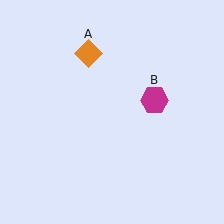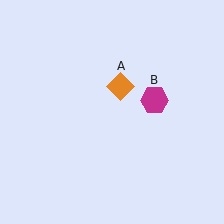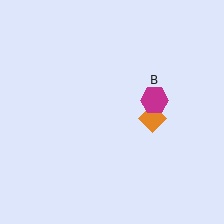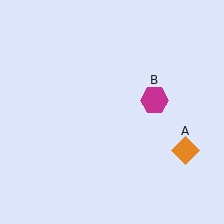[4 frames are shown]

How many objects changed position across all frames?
1 object changed position: orange diamond (object A).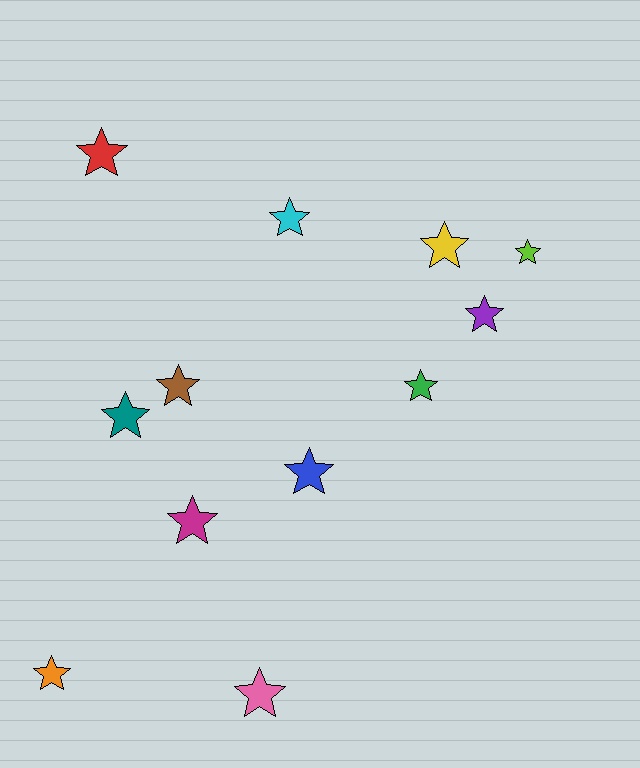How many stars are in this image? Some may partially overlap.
There are 12 stars.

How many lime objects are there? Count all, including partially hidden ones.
There is 1 lime object.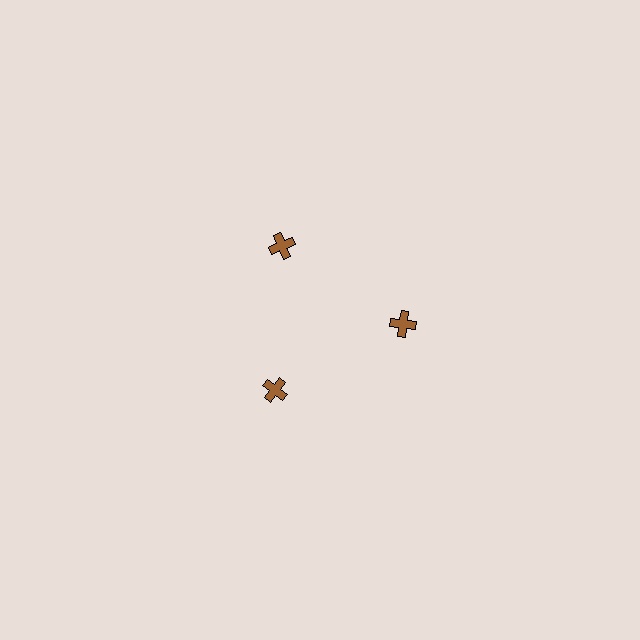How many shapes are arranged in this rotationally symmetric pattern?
There are 3 shapes, arranged in 3 groups of 1.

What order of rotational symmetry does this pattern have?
This pattern has 3-fold rotational symmetry.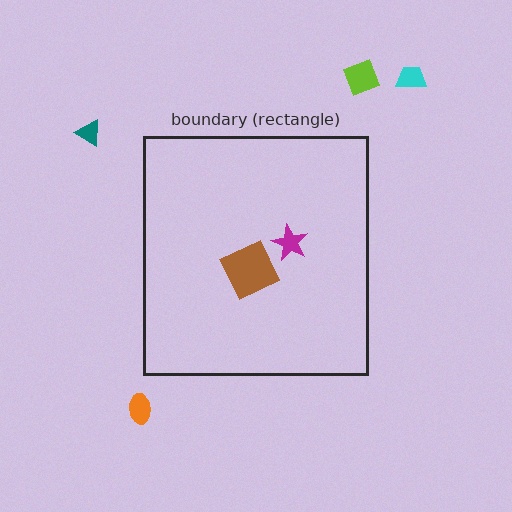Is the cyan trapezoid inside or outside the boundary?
Outside.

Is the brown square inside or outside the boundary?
Inside.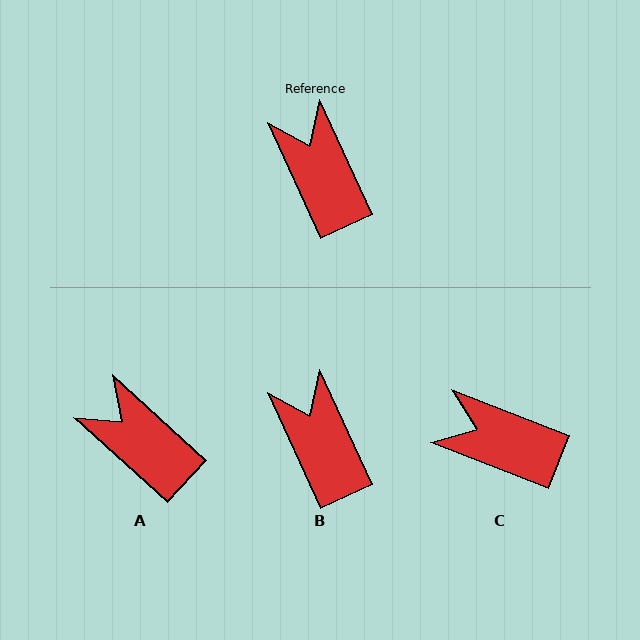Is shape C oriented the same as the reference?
No, it is off by about 44 degrees.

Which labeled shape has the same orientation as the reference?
B.